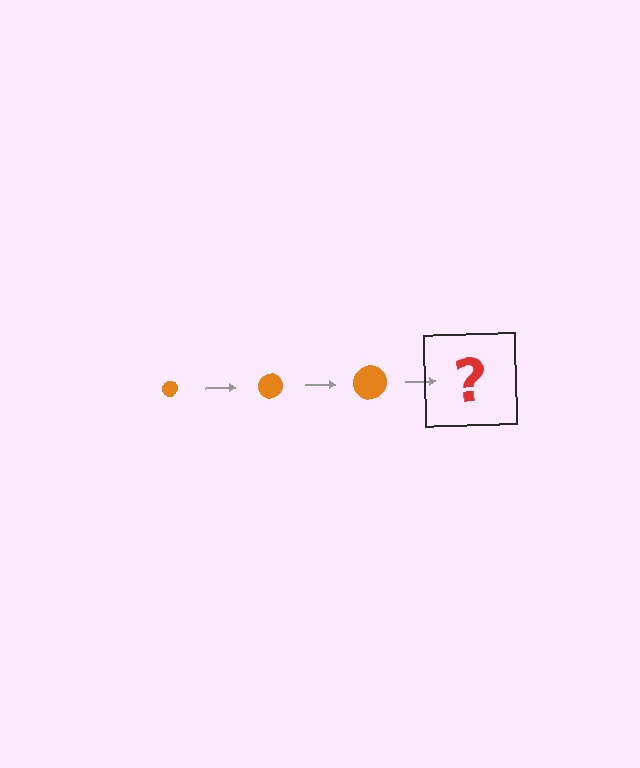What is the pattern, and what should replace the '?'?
The pattern is that the circle gets progressively larger each step. The '?' should be an orange circle, larger than the previous one.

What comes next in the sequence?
The next element should be an orange circle, larger than the previous one.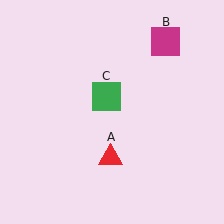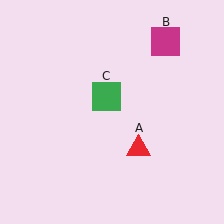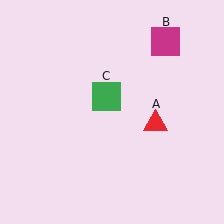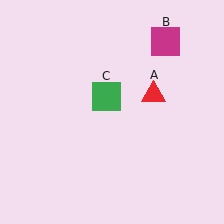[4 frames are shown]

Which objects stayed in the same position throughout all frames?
Magenta square (object B) and green square (object C) remained stationary.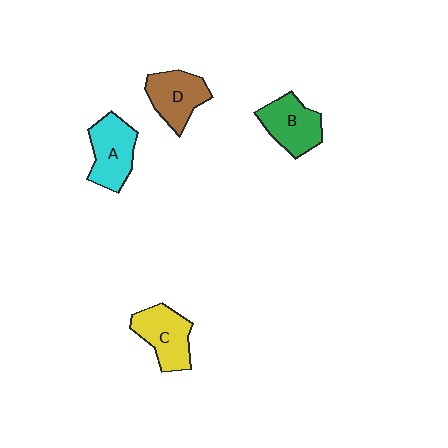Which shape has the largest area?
Shape A (cyan).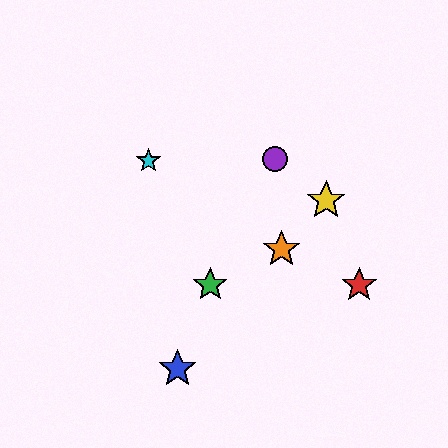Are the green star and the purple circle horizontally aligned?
No, the green star is at y≈285 and the purple circle is at y≈159.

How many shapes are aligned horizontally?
2 shapes (the red star, the green star) are aligned horizontally.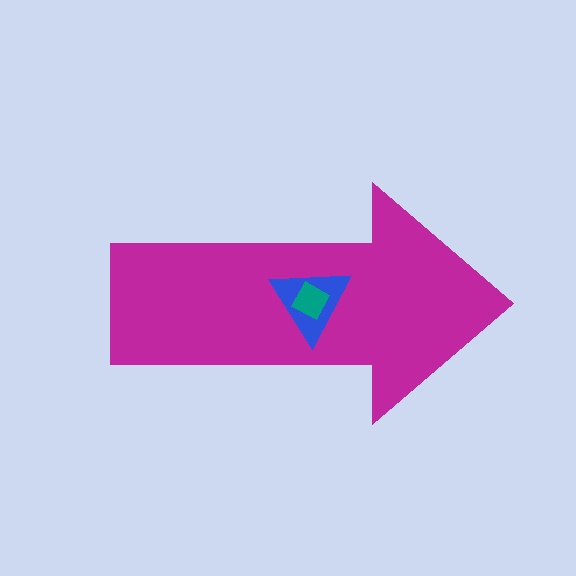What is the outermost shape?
The magenta arrow.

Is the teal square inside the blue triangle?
Yes.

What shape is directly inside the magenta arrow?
The blue triangle.